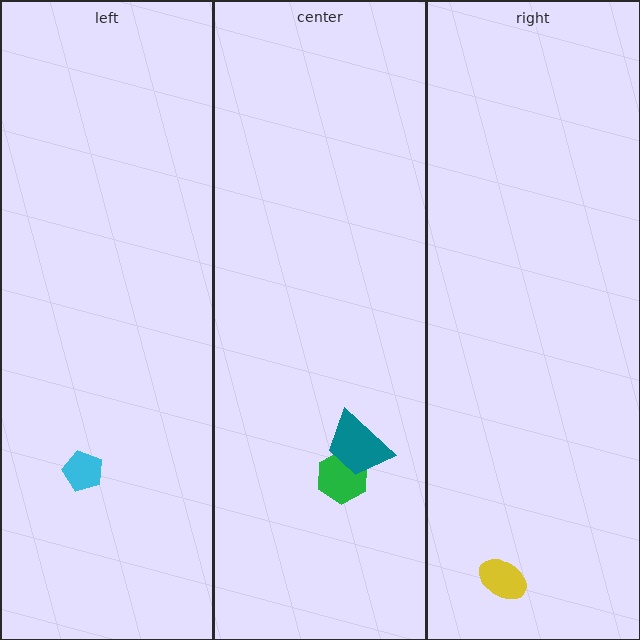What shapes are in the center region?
The green hexagon, the teal trapezoid.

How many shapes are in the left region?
1.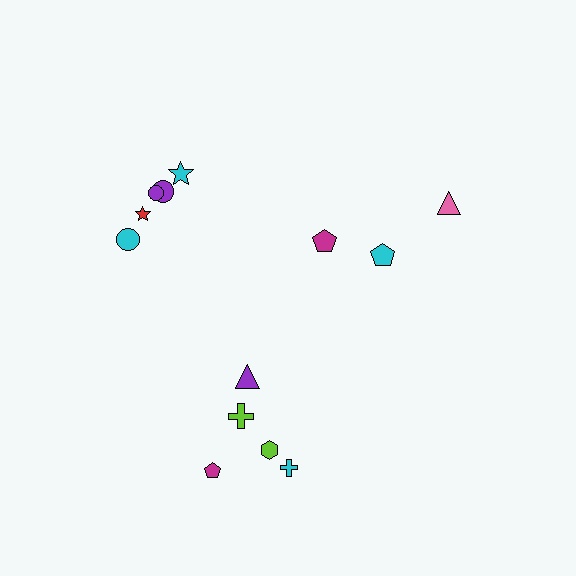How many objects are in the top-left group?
There are 5 objects.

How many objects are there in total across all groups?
There are 13 objects.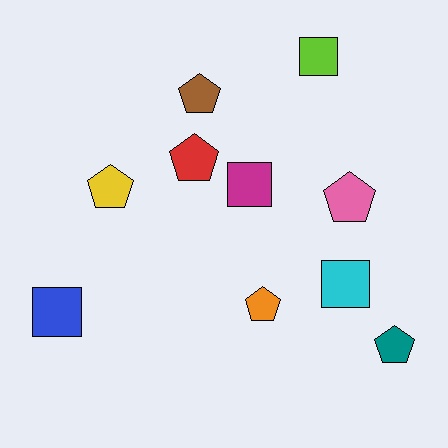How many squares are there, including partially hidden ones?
There are 4 squares.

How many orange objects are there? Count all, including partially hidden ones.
There is 1 orange object.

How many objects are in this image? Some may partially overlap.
There are 10 objects.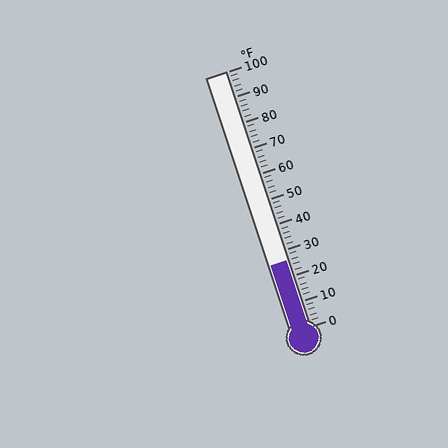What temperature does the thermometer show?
The thermometer shows approximately 26°F.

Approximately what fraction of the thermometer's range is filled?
The thermometer is filled to approximately 25% of its range.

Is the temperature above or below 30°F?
The temperature is below 30°F.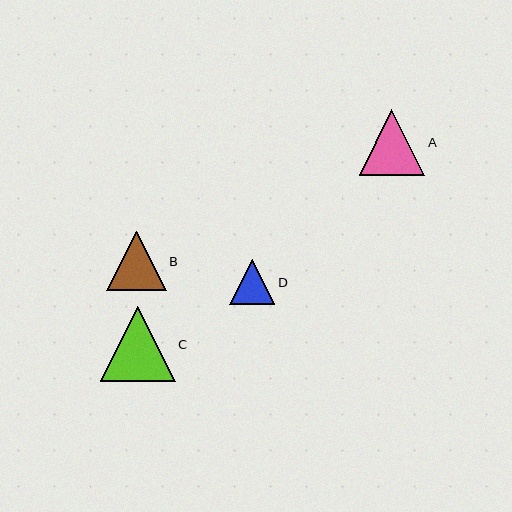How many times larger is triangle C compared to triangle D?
Triangle C is approximately 1.6 times the size of triangle D.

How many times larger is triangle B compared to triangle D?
Triangle B is approximately 1.3 times the size of triangle D.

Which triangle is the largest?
Triangle C is the largest with a size of approximately 75 pixels.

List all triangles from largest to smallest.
From largest to smallest: C, A, B, D.